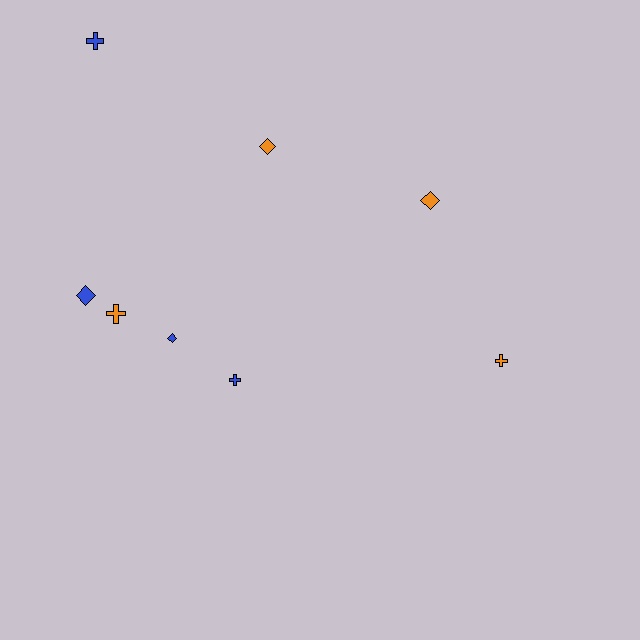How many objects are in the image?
There are 8 objects.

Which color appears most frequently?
Orange, with 4 objects.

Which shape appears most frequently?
Cross, with 4 objects.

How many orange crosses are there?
There are 2 orange crosses.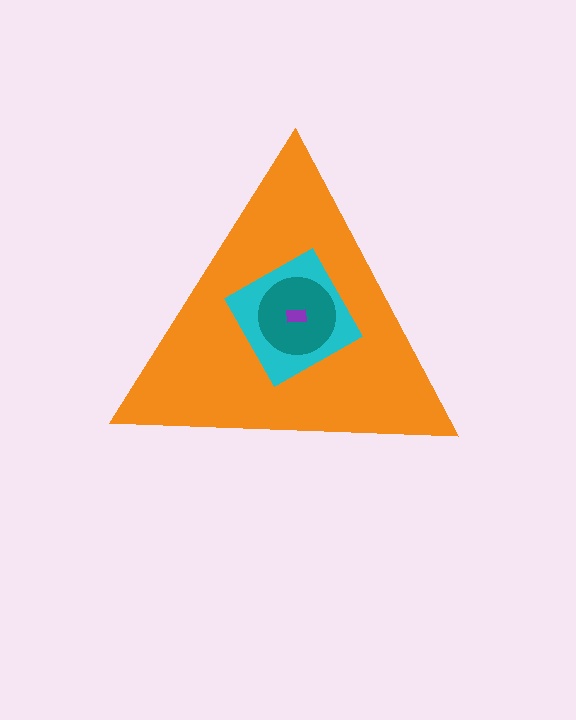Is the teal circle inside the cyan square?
Yes.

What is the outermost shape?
The orange triangle.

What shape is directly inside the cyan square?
The teal circle.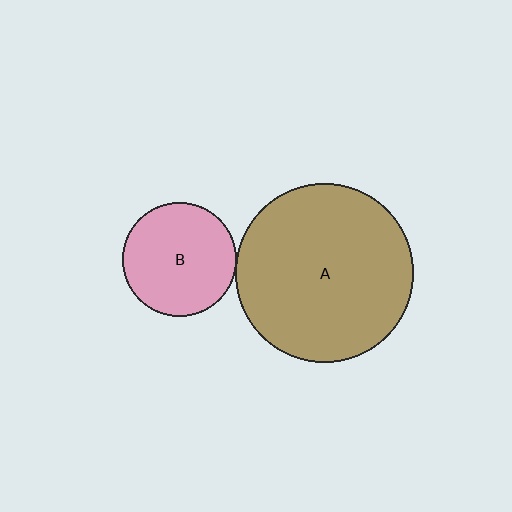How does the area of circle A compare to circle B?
Approximately 2.5 times.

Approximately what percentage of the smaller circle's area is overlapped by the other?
Approximately 5%.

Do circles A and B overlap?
Yes.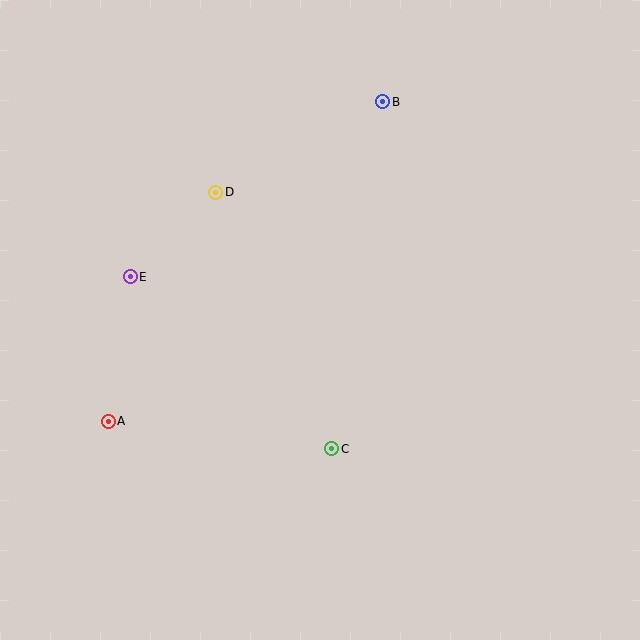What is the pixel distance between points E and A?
The distance between E and A is 146 pixels.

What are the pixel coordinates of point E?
Point E is at (130, 277).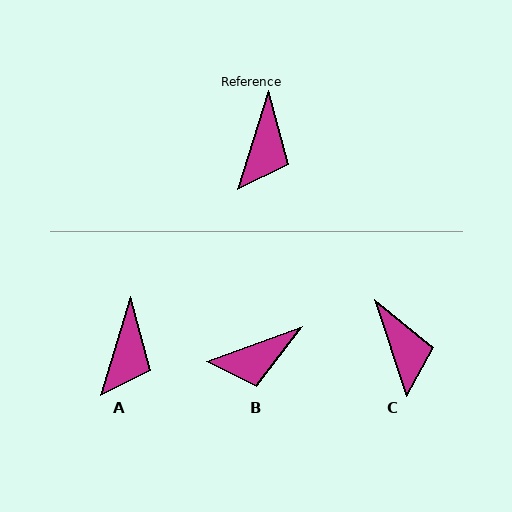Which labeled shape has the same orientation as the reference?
A.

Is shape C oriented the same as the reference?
No, it is off by about 35 degrees.